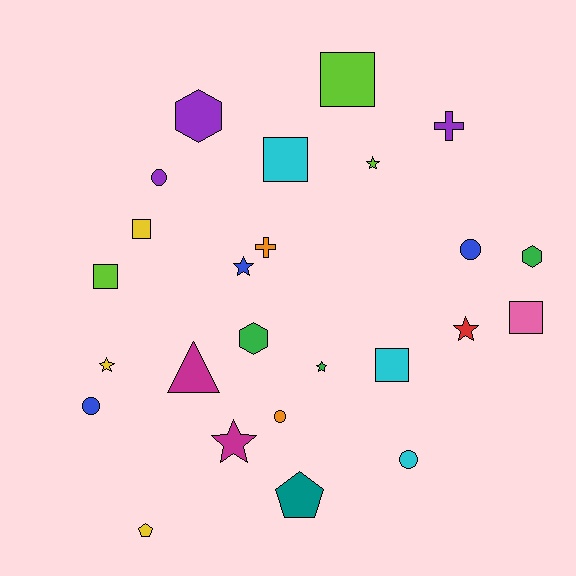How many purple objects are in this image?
There are 3 purple objects.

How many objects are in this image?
There are 25 objects.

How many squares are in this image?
There are 6 squares.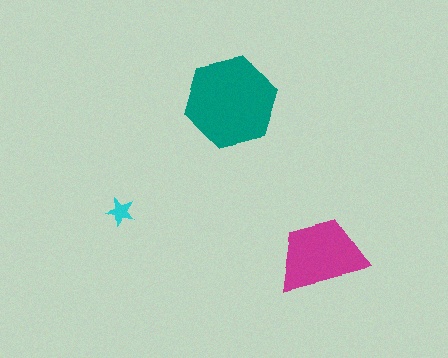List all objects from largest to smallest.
The teal hexagon, the magenta trapezoid, the cyan star.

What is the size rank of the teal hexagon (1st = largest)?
1st.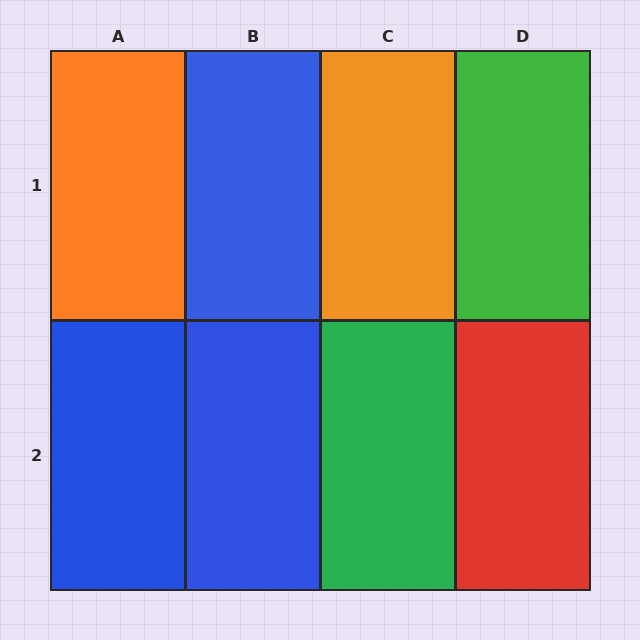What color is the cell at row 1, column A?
Orange.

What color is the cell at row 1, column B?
Blue.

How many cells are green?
2 cells are green.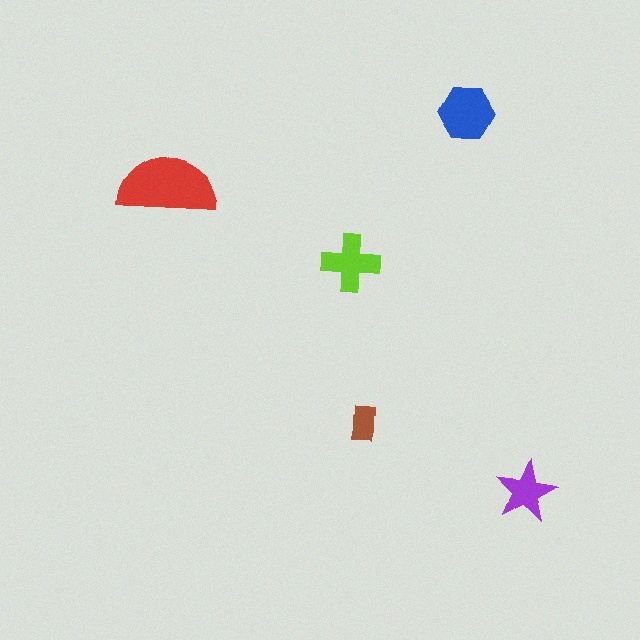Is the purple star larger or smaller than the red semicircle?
Smaller.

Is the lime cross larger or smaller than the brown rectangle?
Larger.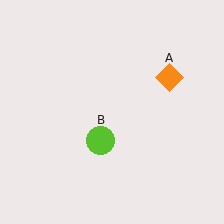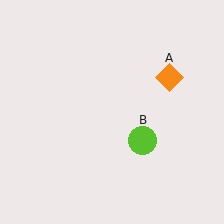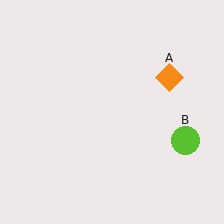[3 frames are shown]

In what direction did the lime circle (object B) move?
The lime circle (object B) moved right.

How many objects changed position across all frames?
1 object changed position: lime circle (object B).